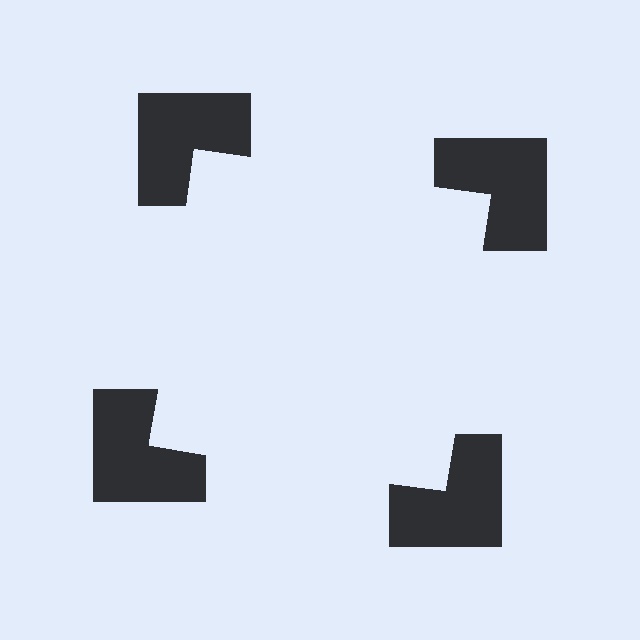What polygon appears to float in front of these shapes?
An illusory square — its edges are inferred from the aligned wedge cuts in the notched squares, not physically drawn.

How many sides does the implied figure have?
4 sides.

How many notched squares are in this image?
There are 4 — one at each vertex of the illusory square.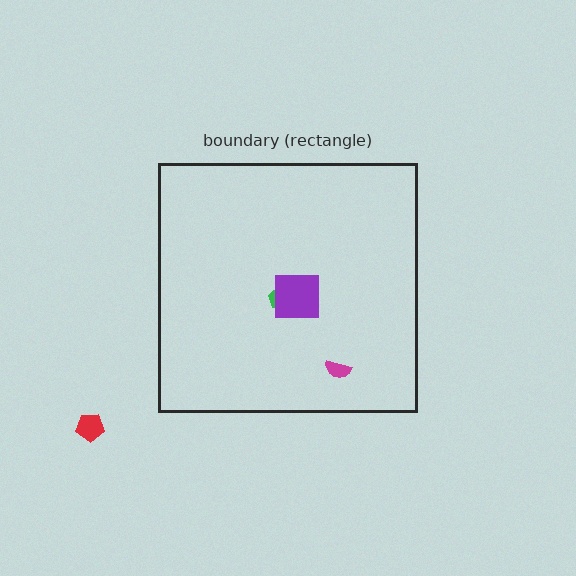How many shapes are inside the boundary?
3 inside, 1 outside.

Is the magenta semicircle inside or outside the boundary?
Inside.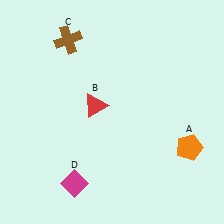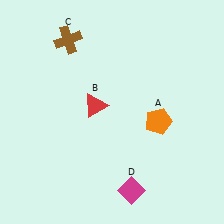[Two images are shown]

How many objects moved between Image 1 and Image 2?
2 objects moved between the two images.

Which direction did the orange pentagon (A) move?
The orange pentagon (A) moved left.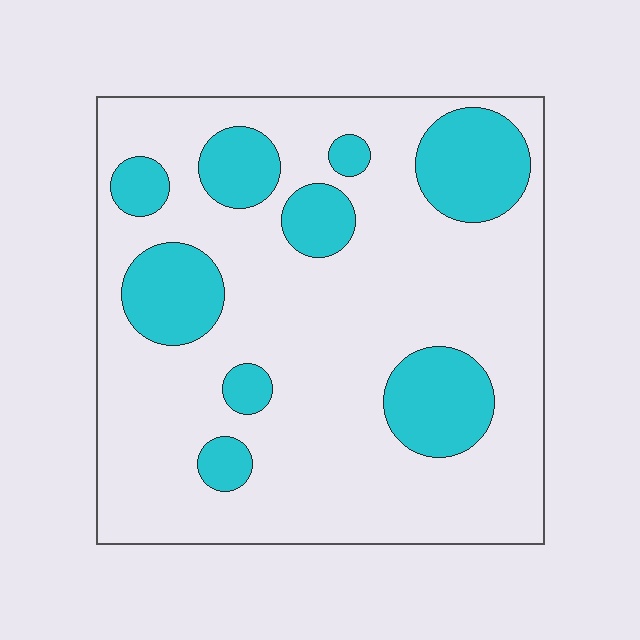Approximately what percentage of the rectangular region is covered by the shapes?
Approximately 25%.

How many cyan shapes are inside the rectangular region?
9.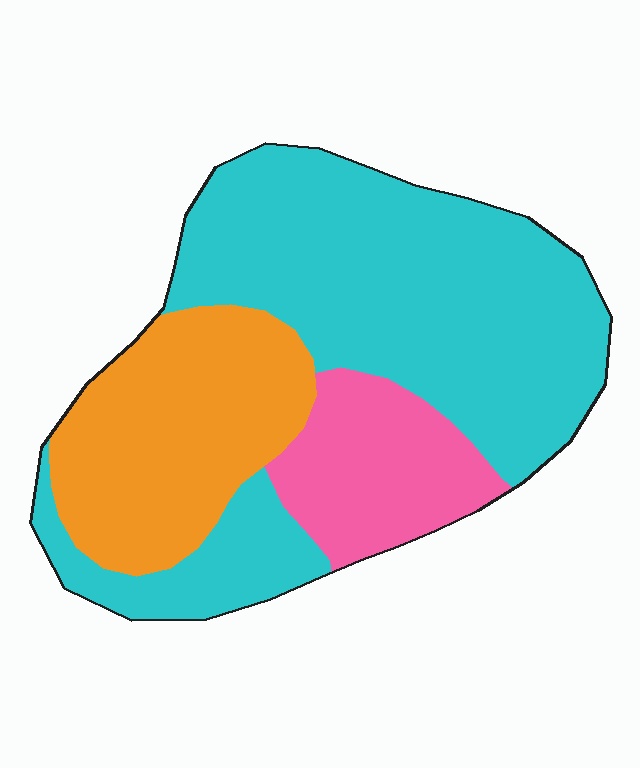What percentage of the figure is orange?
Orange takes up about one quarter (1/4) of the figure.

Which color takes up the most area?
Cyan, at roughly 55%.